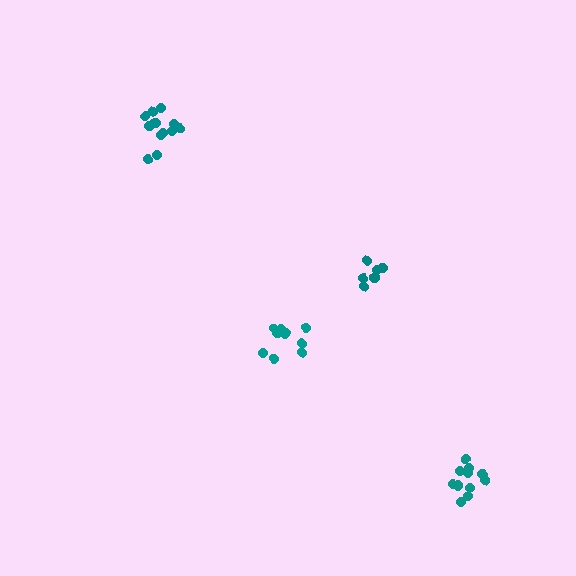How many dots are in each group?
Group 1: 12 dots, Group 2: 11 dots, Group 3: 7 dots, Group 4: 9 dots (39 total).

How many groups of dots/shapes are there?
There are 4 groups.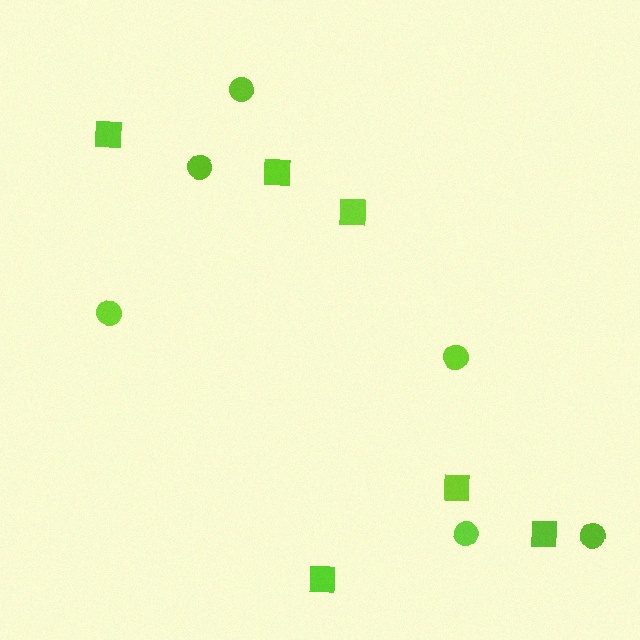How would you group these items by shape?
There are 2 groups: one group of squares (6) and one group of circles (6).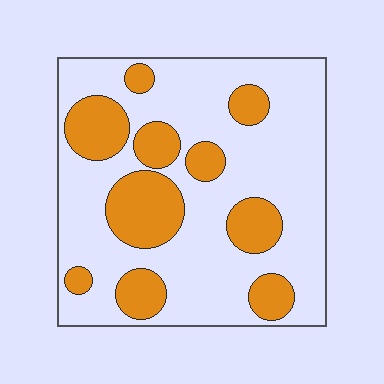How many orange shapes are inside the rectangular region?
10.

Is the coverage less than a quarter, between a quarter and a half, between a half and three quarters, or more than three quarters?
Between a quarter and a half.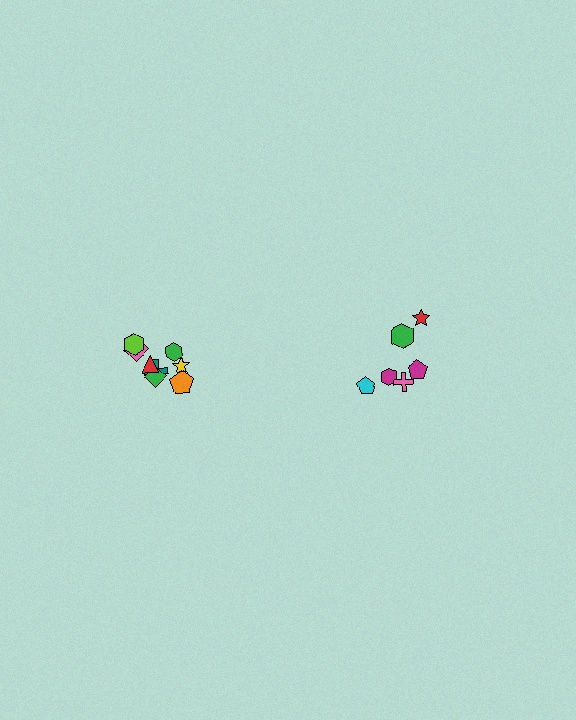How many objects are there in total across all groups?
There are 14 objects.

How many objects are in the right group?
There are 6 objects.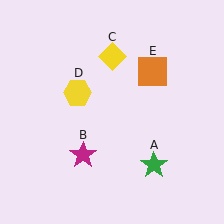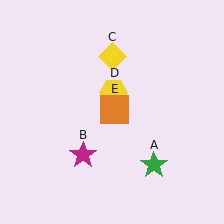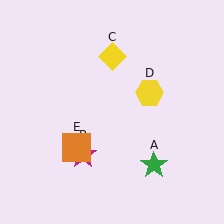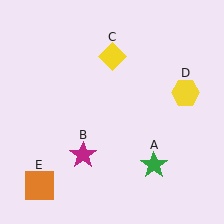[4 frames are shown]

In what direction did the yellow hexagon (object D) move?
The yellow hexagon (object D) moved right.